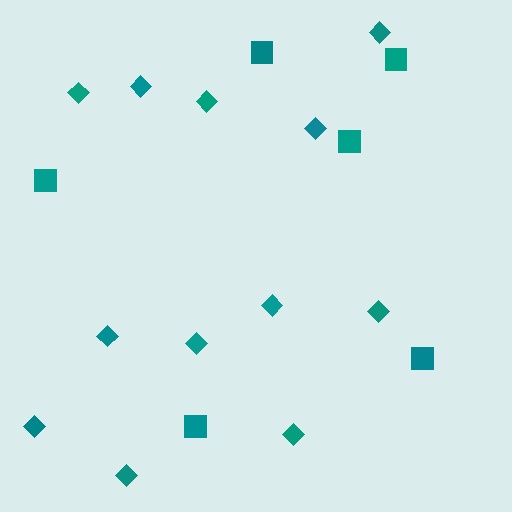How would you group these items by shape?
There are 2 groups: one group of squares (6) and one group of diamonds (12).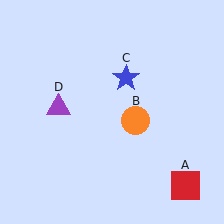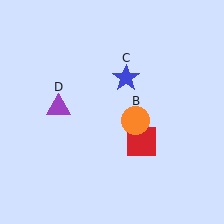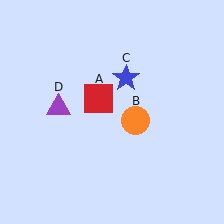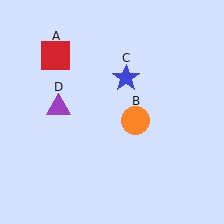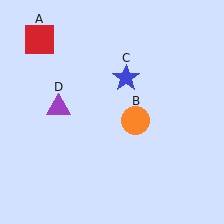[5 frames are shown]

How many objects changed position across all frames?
1 object changed position: red square (object A).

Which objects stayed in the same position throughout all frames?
Orange circle (object B) and blue star (object C) and purple triangle (object D) remained stationary.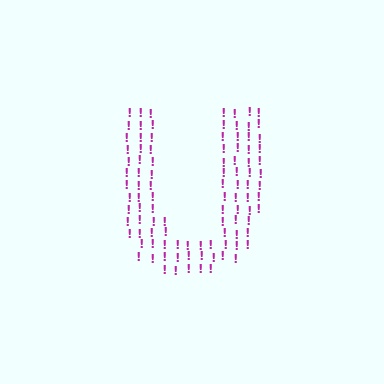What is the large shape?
The large shape is the letter U.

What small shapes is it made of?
It is made of small exclamation marks.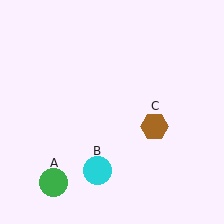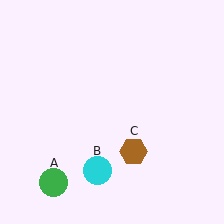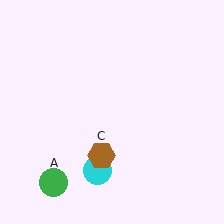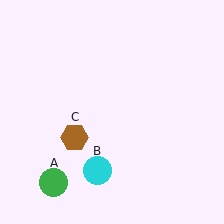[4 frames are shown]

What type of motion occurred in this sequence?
The brown hexagon (object C) rotated clockwise around the center of the scene.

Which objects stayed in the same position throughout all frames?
Green circle (object A) and cyan circle (object B) remained stationary.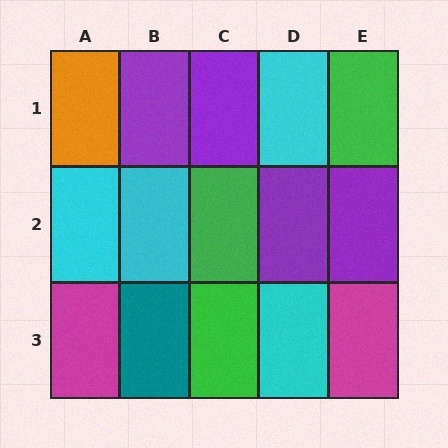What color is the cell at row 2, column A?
Cyan.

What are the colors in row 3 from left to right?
Magenta, teal, green, cyan, magenta.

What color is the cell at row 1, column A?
Orange.